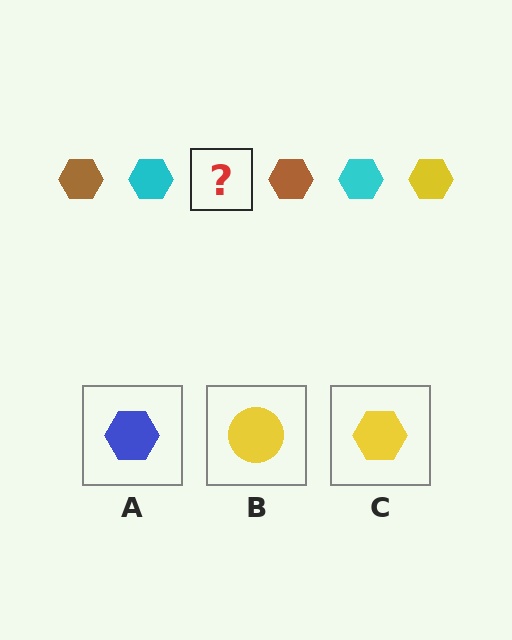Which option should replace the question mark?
Option C.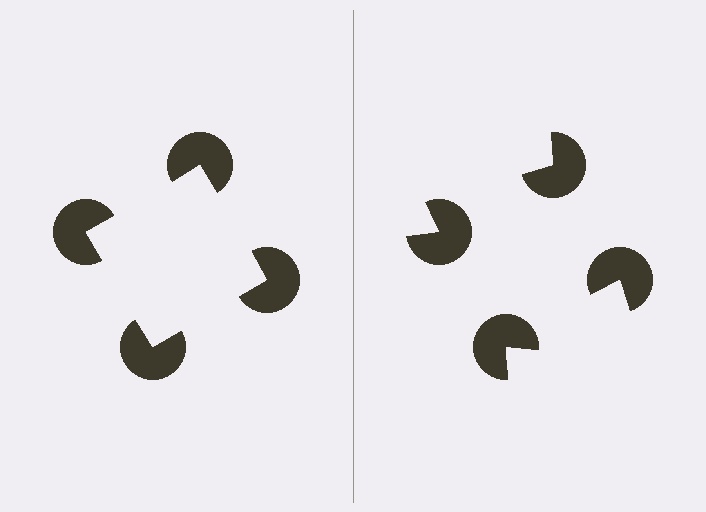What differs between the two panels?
The pac-man discs are positioned identically on both sides; only the wedge orientations differ. On the left they align to a square; on the right they are misaligned.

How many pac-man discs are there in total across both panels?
8 — 4 on each side.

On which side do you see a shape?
An illusory square appears on the left side. On the right side the wedge cuts are rotated, so no coherent shape forms.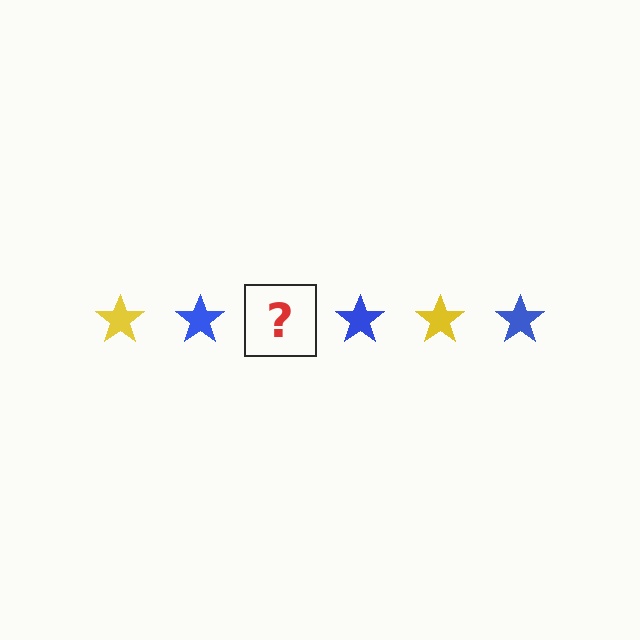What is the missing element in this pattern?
The missing element is a yellow star.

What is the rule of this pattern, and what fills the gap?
The rule is that the pattern cycles through yellow, blue stars. The gap should be filled with a yellow star.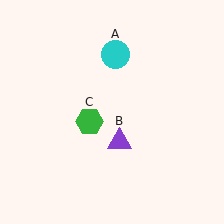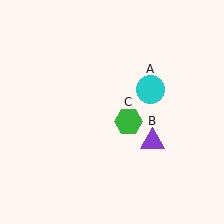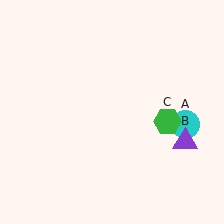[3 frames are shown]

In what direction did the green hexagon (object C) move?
The green hexagon (object C) moved right.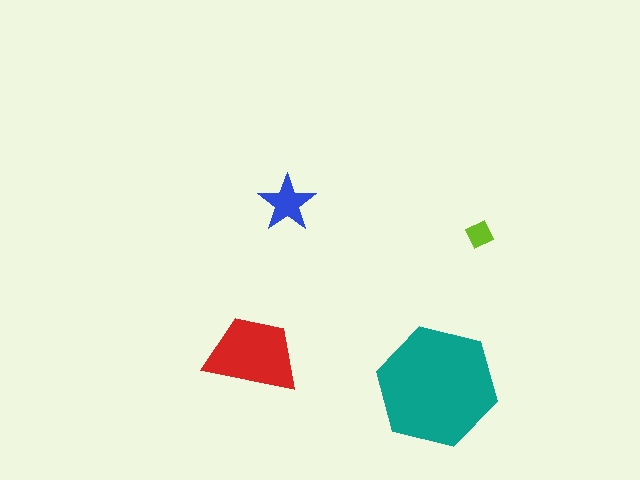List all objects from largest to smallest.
The teal hexagon, the red trapezoid, the blue star, the lime diamond.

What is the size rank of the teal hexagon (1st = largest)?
1st.